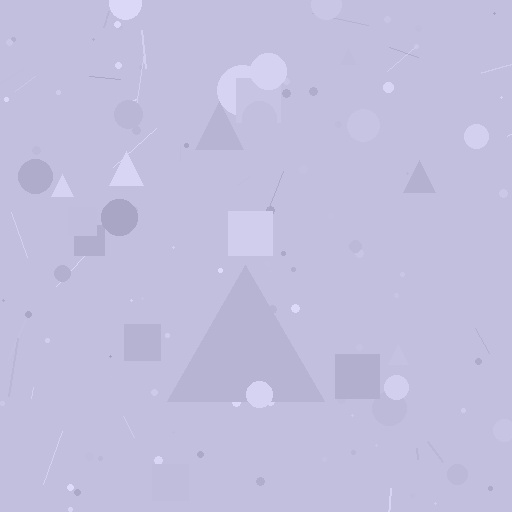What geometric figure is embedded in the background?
A triangle is embedded in the background.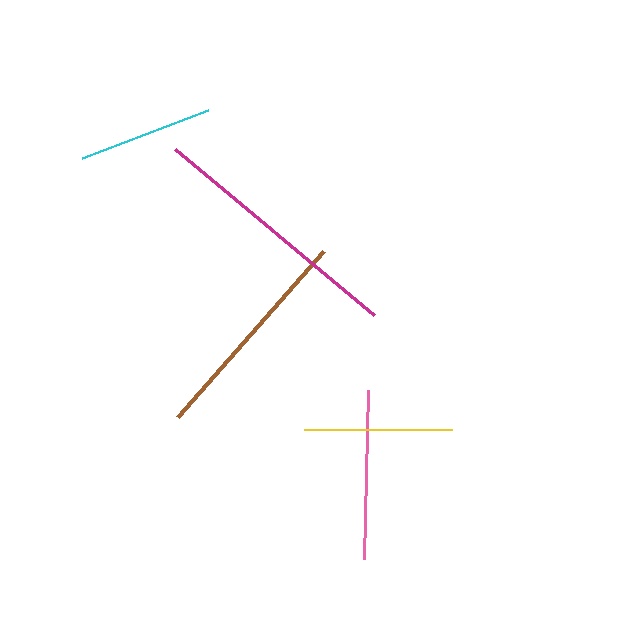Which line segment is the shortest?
The cyan line is the shortest at approximately 135 pixels.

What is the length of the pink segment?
The pink segment is approximately 169 pixels long.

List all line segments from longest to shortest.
From longest to shortest: magenta, brown, pink, yellow, cyan.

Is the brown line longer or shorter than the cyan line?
The brown line is longer than the cyan line.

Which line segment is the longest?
The magenta line is the longest at approximately 260 pixels.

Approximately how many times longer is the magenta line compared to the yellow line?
The magenta line is approximately 1.8 times the length of the yellow line.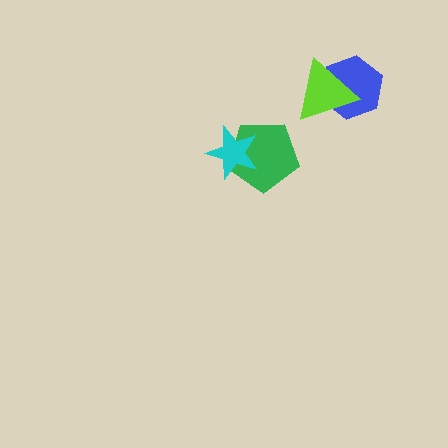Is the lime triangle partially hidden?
No, no other shape covers it.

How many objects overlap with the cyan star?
1 object overlaps with the cyan star.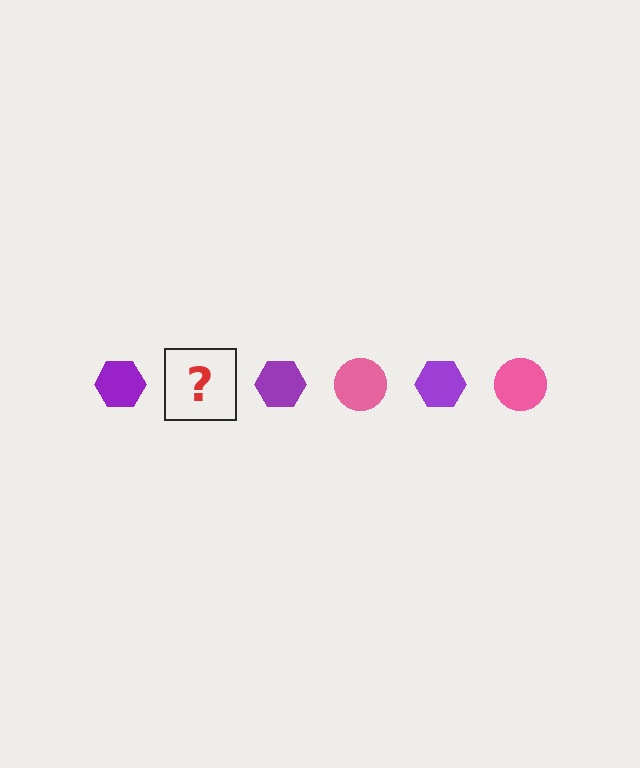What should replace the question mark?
The question mark should be replaced with a pink circle.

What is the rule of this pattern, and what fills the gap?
The rule is that the pattern alternates between purple hexagon and pink circle. The gap should be filled with a pink circle.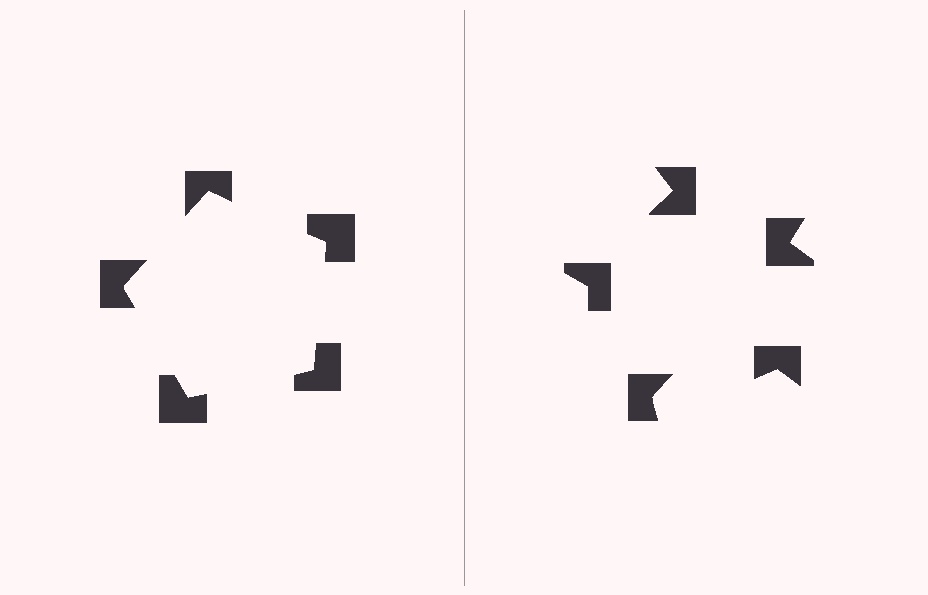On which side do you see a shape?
An illusory pentagon appears on the left side. On the right side the wedge cuts are rotated, so no coherent shape forms.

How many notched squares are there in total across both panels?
10 — 5 on each side.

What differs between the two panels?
The notched squares are positioned identically on both sides; only the wedge orientations differ. On the left they align to a pentagon; on the right they are misaligned.